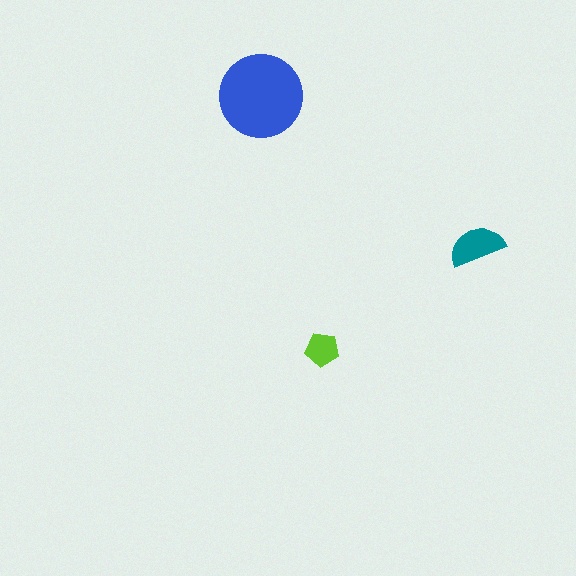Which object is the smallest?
The lime pentagon.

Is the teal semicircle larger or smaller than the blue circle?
Smaller.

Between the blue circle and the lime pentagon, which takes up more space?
The blue circle.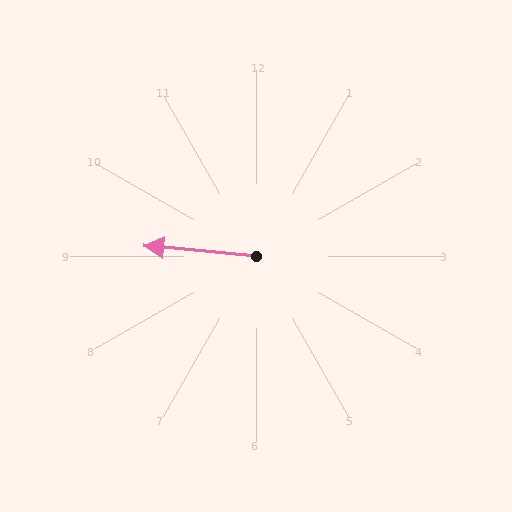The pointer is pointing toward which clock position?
Roughly 9 o'clock.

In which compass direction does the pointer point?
West.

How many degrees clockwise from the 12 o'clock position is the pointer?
Approximately 275 degrees.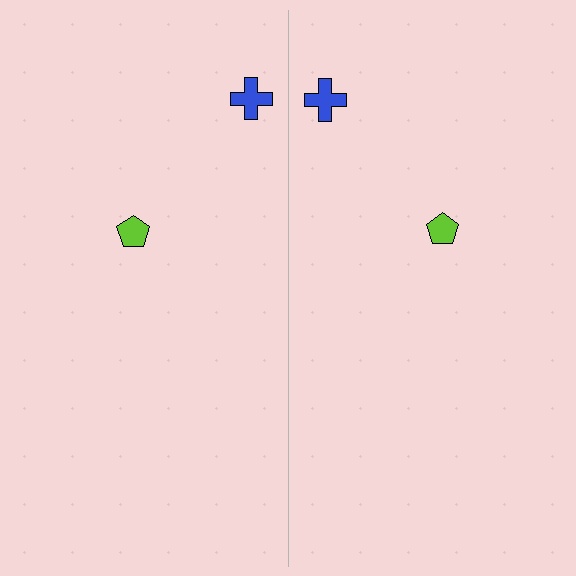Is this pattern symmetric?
Yes, this pattern has bilateral (reflection) symmetry.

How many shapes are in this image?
There are 4 shapes in this image.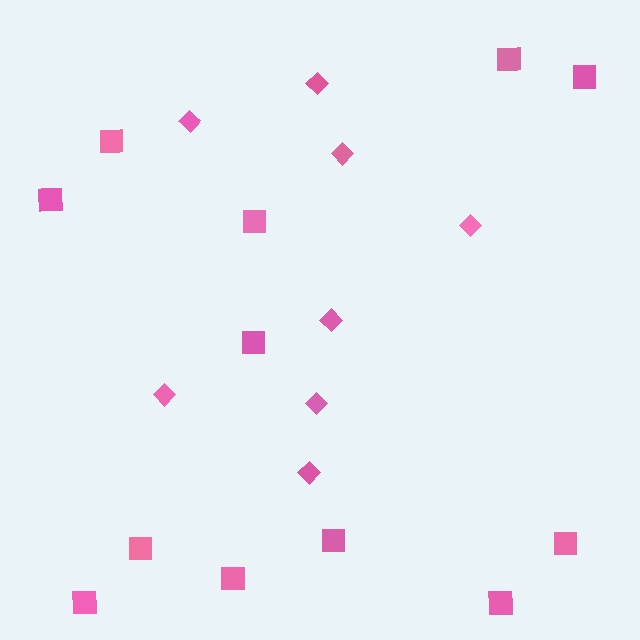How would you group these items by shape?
There are 2 groups: one group of diamonds (8) and one group of squares (12).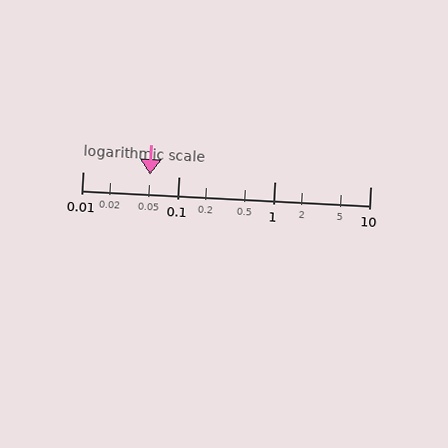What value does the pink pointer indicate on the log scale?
The pointer indicates approximately 0.05.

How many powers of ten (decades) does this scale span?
The scale spans 3 decades, from 0.01 to 10.